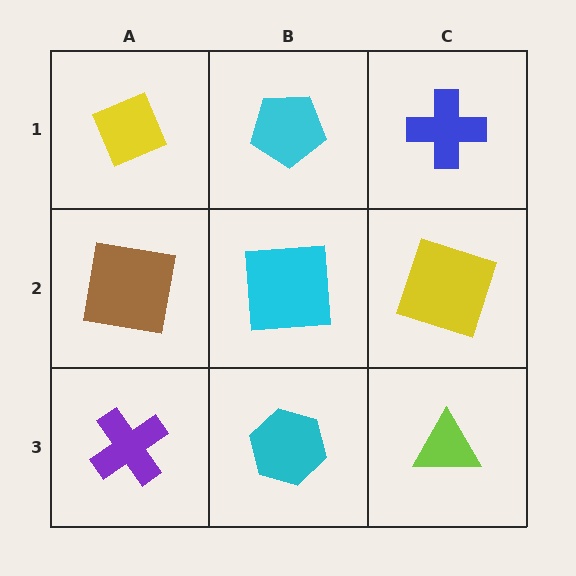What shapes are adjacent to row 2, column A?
A yellow diamond (row 1, column A), a purple cross (row 3, column A), a cyan square (row 2, column B).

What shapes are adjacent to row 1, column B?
A cyan square (row 2, column B), a yellow diamond (row 1, column A), a blue cross (row 1, column C).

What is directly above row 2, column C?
A blue cross.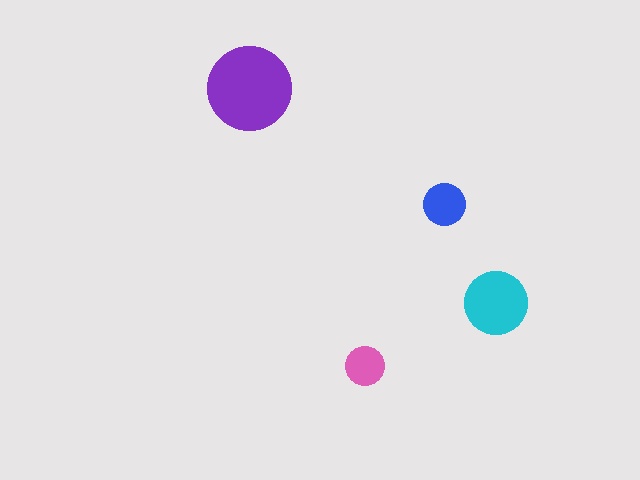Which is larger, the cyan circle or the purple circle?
The purple one.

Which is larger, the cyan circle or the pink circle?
The cyan one.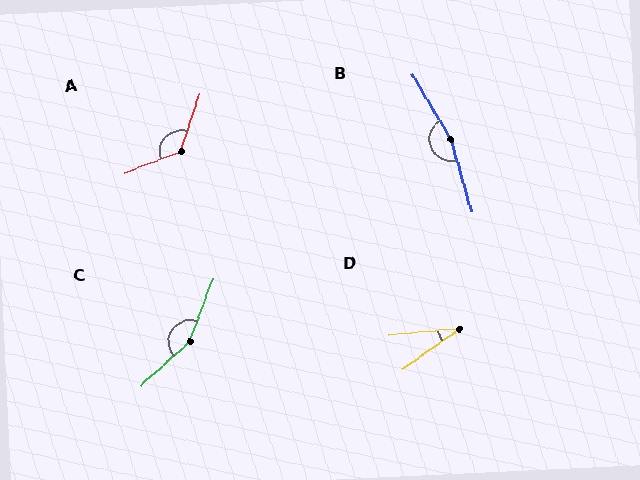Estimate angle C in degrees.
Approximately 153 degrees.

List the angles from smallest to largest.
D (30°), A (130°), C (153°), B (166°).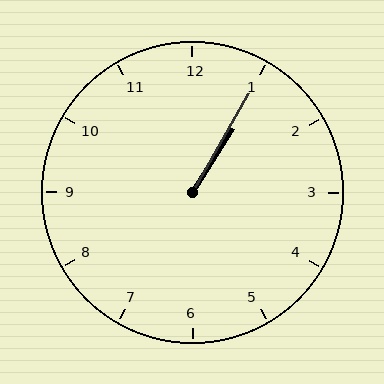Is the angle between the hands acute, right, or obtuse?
It is acute.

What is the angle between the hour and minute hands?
Approximately 2 degrees.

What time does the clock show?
1:05.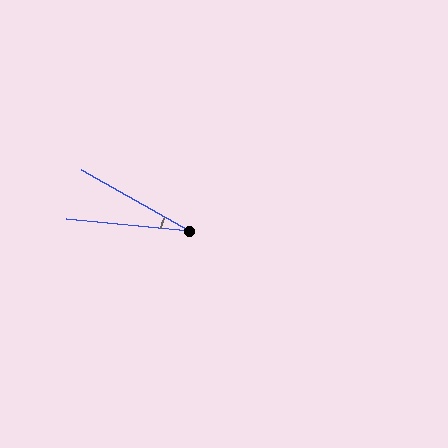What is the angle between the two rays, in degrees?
Approximately 24 degrees.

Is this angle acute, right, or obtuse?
It is acute.